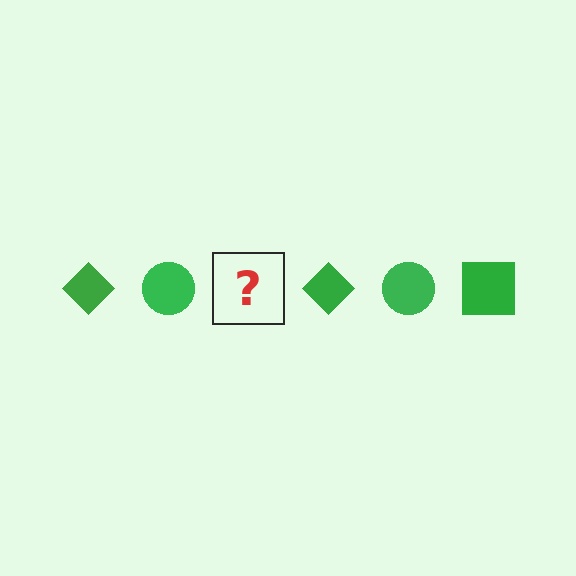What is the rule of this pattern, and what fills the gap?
The rule is that the pattern cycles through diamond, circle, square shapes in green. The gap should be filled with a green square.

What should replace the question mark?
The question mark should be replaced with a green square.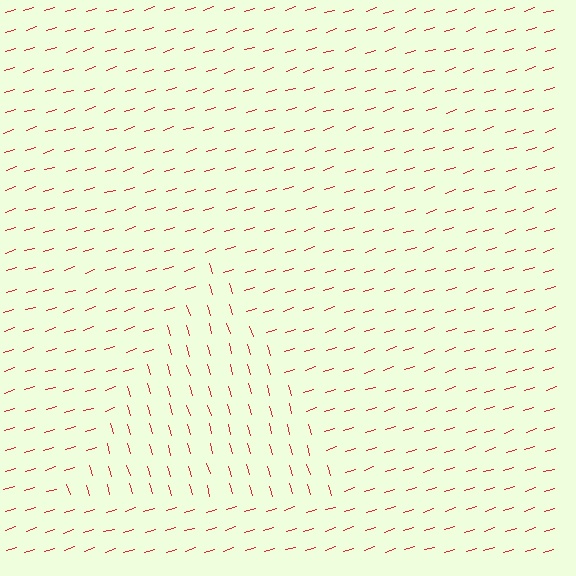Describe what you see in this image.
The image is filled with small red line segments. A triangle region in the image has lines oriented differently from the surrounding lines, creating a visible texture boundary.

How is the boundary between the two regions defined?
The boundary is defined purely by a change in line orientation (approximately 89 degrees difference). All lines are the same color and thickness.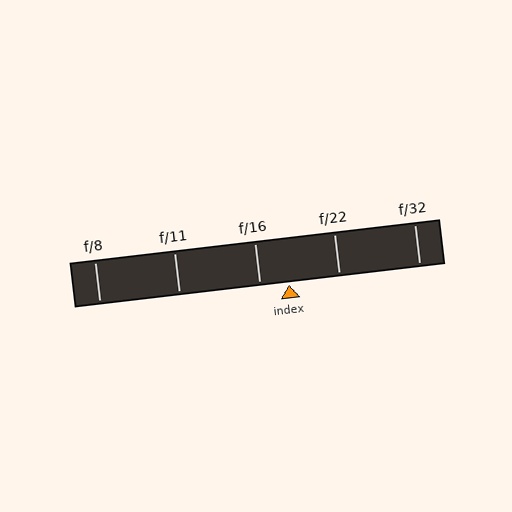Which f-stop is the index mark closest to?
The index mark is closest to f/16.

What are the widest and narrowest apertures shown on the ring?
The widest aperture shown is f/8 and the narrowest is f/32.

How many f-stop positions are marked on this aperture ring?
There are 5 f-stop positions marked.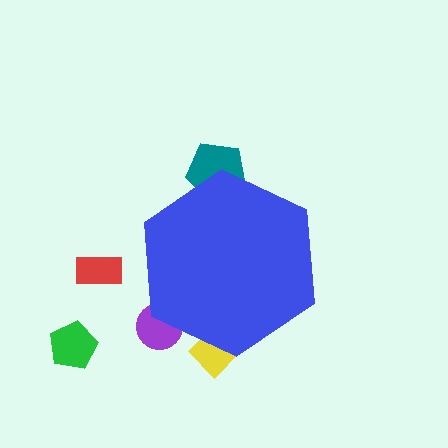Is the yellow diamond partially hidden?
Yes, the yellow diamond is partially hidden behind the blue hexagon.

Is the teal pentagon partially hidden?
Yes, the teal pentagon is partially hidden behind the blue hexagon.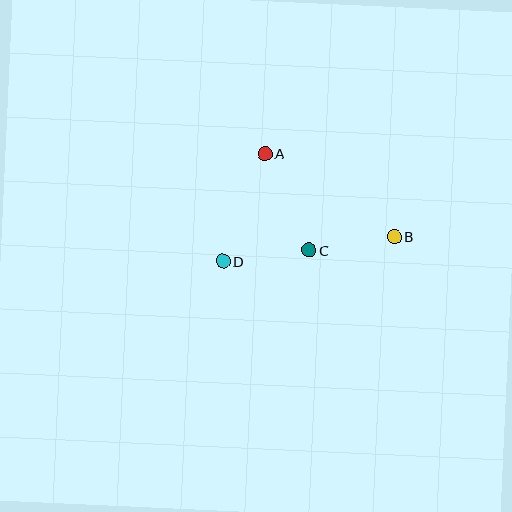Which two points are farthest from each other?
Points B and D are farthest from each other.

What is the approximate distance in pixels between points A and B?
The distance between A and B is approximately 154 pixels.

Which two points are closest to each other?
Points B and C are closest to each other.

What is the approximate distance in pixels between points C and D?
The distance between C and D is approximately 87 pixels.